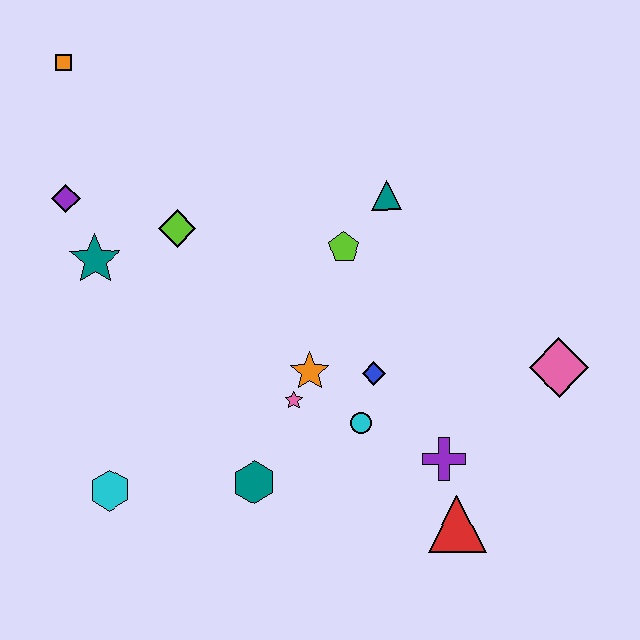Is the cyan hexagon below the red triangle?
No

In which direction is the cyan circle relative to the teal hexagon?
The cyan circle is to the right of the teal hexagon.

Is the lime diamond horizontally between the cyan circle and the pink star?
No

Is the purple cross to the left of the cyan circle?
No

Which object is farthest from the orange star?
The orange square is farthest from the orange star.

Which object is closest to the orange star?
The pink star is closest to the orange star.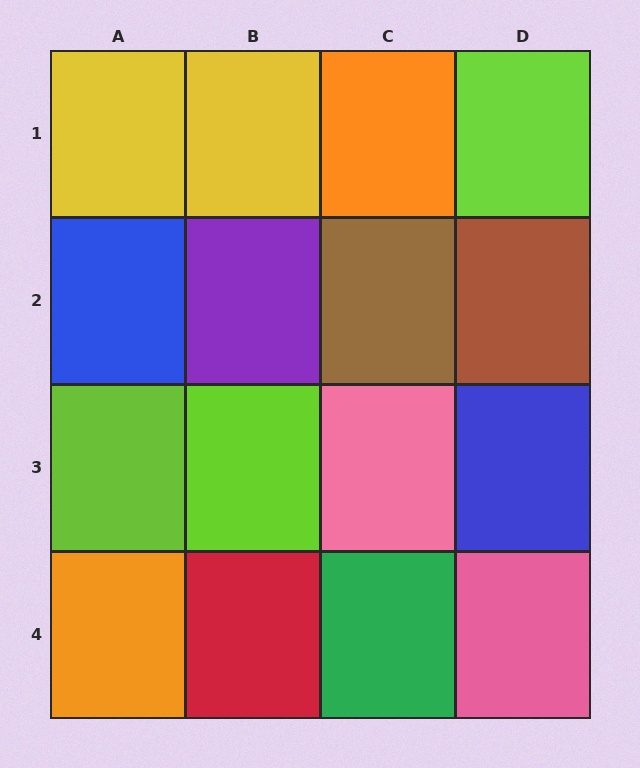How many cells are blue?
2 cells are blue.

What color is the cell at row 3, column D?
Blue.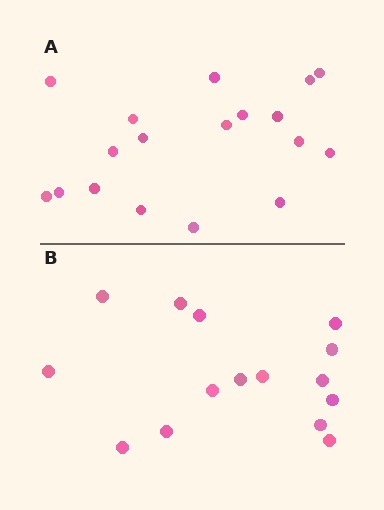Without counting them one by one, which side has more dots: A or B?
Region A (the top region) has more dots.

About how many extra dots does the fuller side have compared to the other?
Region A has just a few more — roughly 2 or 3 more dots than region B.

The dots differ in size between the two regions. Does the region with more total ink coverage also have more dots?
No. Region B has more total ink coverage because its dots are larger, but region A actually contains more individual dots. Total area can be misleading — the number of items is what matters here.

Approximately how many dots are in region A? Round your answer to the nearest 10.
About 20 dots. (The exact count is 18, which rounds to 20.)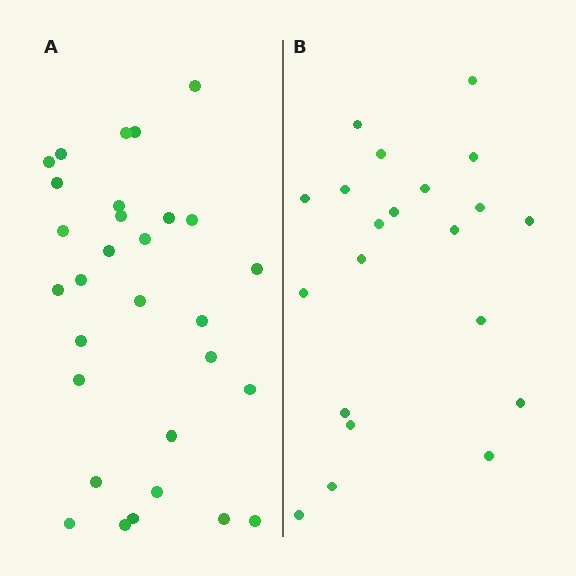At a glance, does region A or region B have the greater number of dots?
Region A (the left region) has more dots.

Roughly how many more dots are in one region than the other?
Region A has roughly 8 or so more dots than region B.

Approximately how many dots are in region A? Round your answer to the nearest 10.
About 30 dots.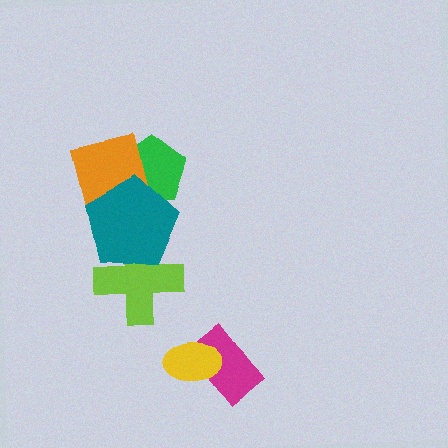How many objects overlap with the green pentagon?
2 objects overlap with the green pentagon.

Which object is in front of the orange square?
The teal pentagon is in front of the orange square.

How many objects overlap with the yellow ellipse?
1 object overlaps with the yellow ellipse.